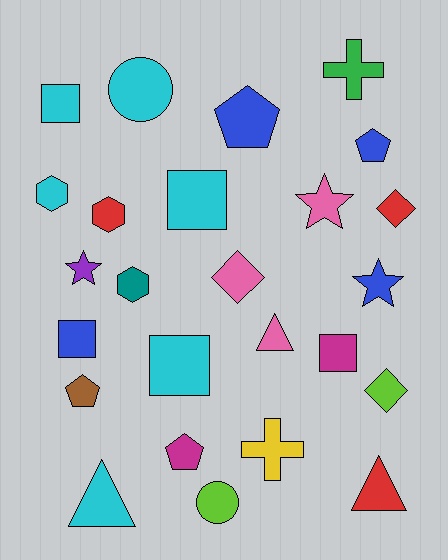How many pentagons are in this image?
There are 4 pentagons.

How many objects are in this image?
There are 25 objects.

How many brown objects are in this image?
There is 1 brown object.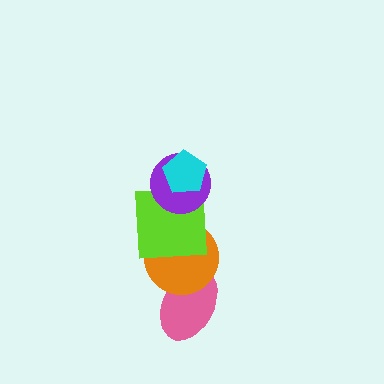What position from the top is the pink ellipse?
The pink ellipse is 5th from the top.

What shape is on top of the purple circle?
The cyan pentagon is on top of the purple circle.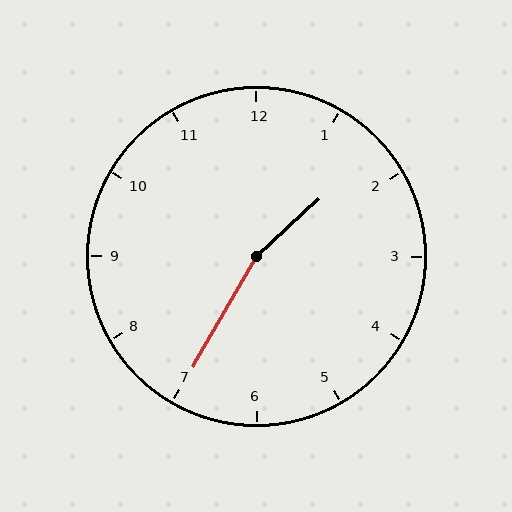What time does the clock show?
1:35.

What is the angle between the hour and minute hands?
Approximately 162 degrees.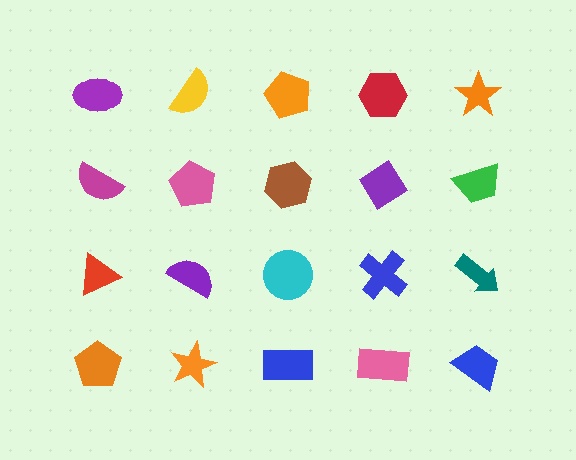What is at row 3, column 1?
A red triangle.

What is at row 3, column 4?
A blue cross.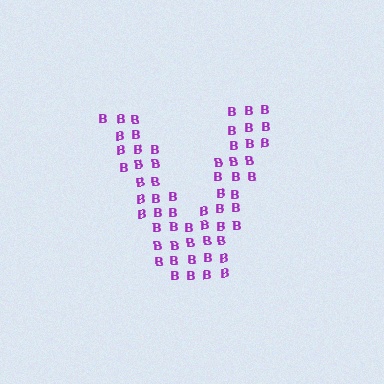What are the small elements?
The small elements are letter B's.